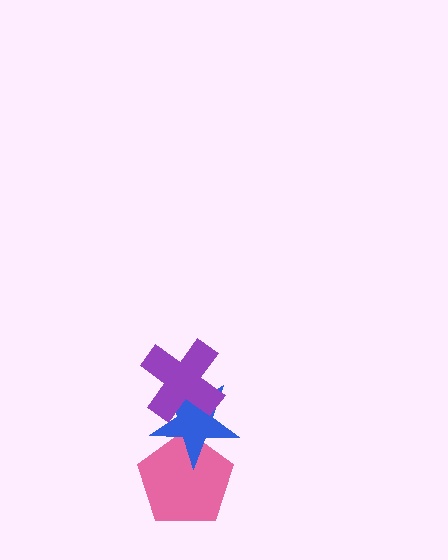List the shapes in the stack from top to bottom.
From top to bottom: the purple cross, the blue star, the pink pentagon.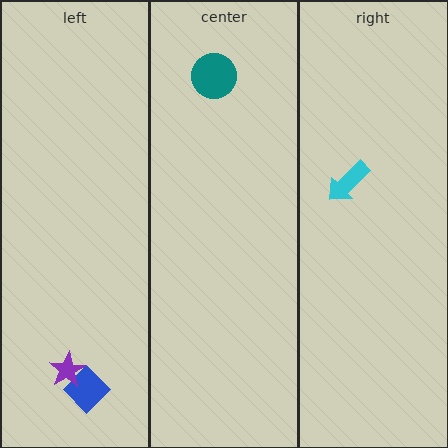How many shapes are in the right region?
1.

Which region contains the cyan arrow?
The right region.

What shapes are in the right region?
The cyan arrow.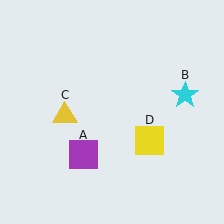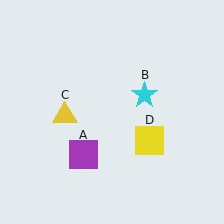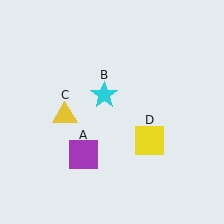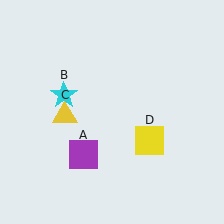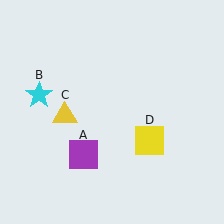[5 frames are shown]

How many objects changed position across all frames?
1 object changed position: cyan star (object B).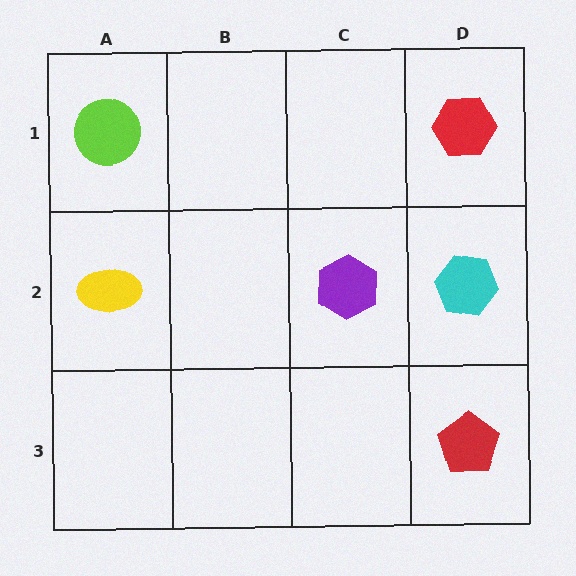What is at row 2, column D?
A cyan hexagon.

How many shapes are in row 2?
3 shapes.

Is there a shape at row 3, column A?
No, that cell is empty.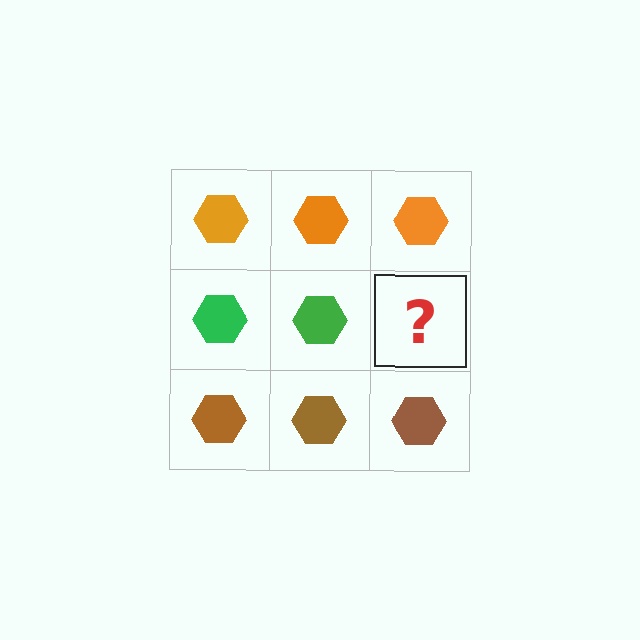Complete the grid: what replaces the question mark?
The question mark should be replaced with a green hexagon.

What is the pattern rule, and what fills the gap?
The rule is that each row has a consistent color. The gap should be filled with a green hexagon.